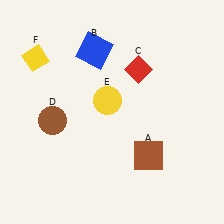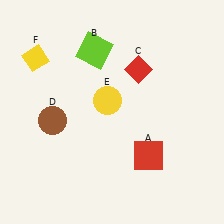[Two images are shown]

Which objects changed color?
A changed from brown to red. B changed from blue to lime.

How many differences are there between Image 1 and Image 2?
There are 2 differences between the two images.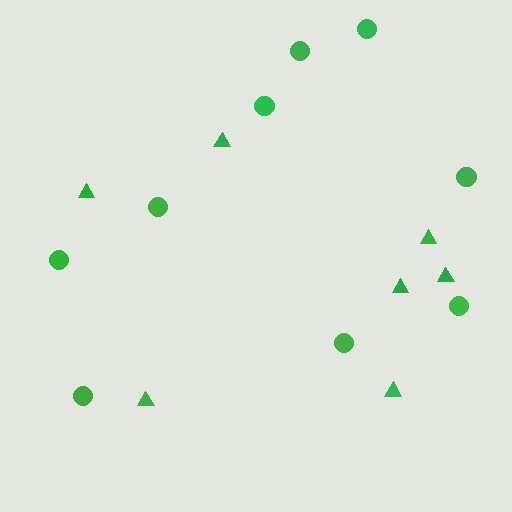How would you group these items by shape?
There are 2 groups: one group of circles (9) and one group of triangles (7).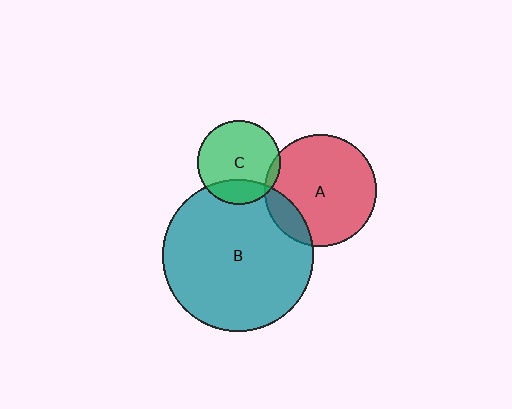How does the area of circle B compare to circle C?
Approximately 3.3 times.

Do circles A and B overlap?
Yes.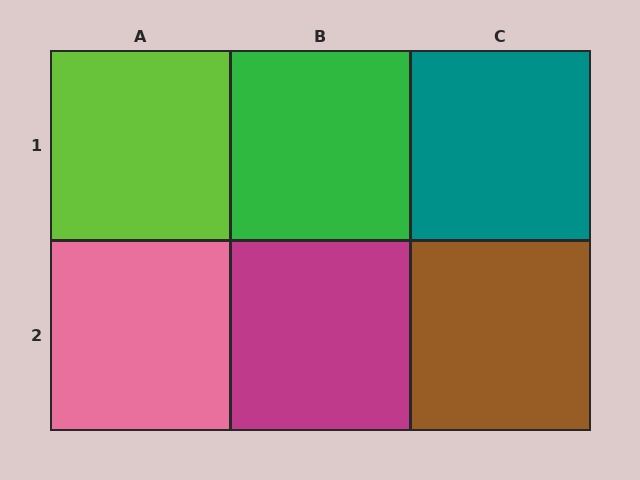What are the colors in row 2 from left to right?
Pink, magenta, brown.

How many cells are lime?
1 cell is lime.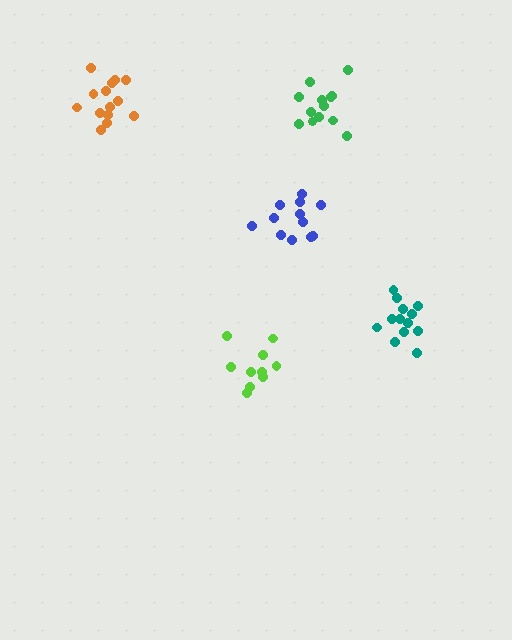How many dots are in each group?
Group 1: 14 dots, Group 2: 10 dots, Group 3: 12 dots, Group 4: 14 dots, Group 5: 13 dots (63 total).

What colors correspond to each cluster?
The clusters are colored: orange, lime, blue, teal, green.